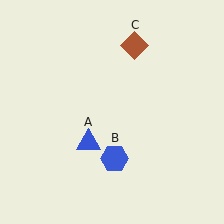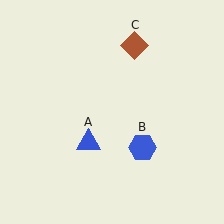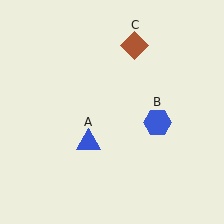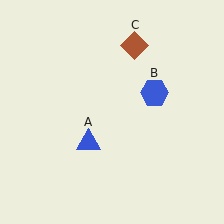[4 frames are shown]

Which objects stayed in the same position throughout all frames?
Blue triangle (object A) and brown diamond (object C) remained stationary.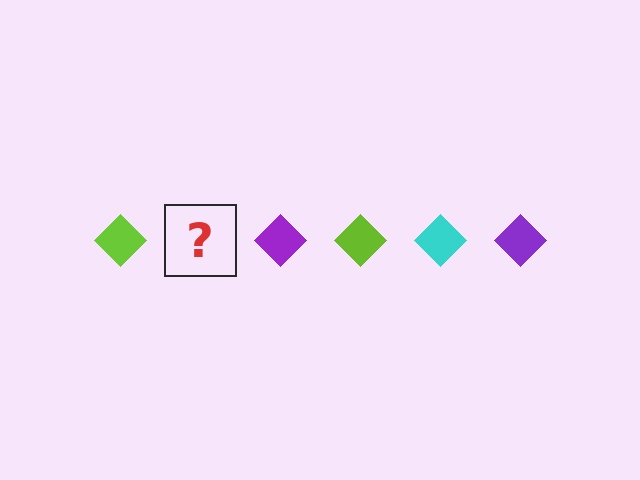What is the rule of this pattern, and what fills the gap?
The rule is that the pattern cycles through lime, cyan, purple diamonds. The gap should be filled with a cyan diamond.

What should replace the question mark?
The question mark should be replaced with a cyan diamond.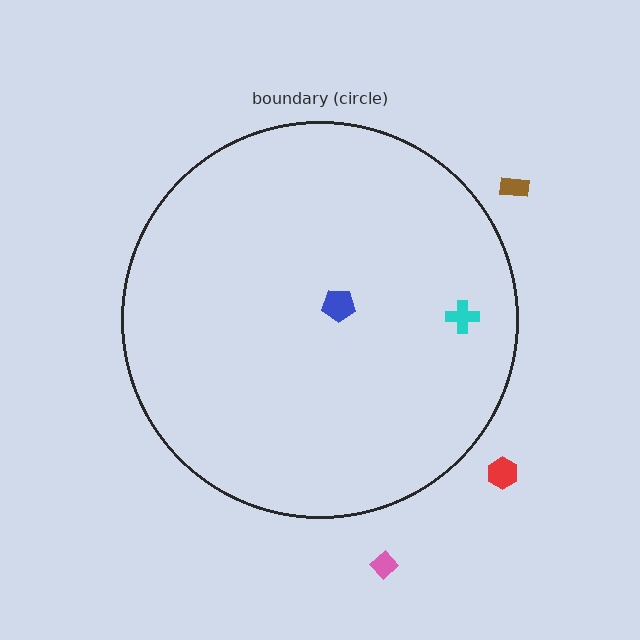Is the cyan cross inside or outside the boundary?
Inside.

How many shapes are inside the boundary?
2 inside, 3 outside.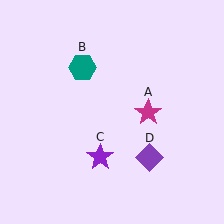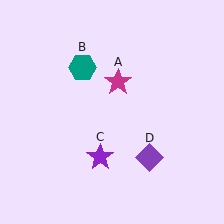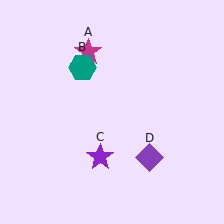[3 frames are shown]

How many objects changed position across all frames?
1 object changed position: magenta star (object A).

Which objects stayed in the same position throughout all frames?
Teal hexagon (object B) and purple star (object C) and purple diamond (object D) remained stationary.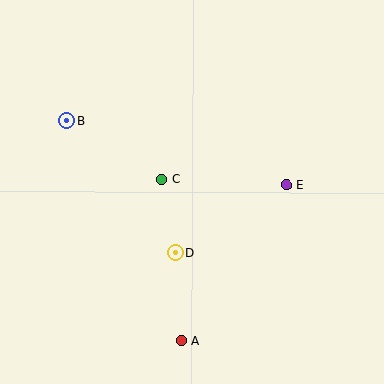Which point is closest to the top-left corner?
Point B is closest to the top-left corner.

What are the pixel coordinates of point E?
Point E is at (286, 185).